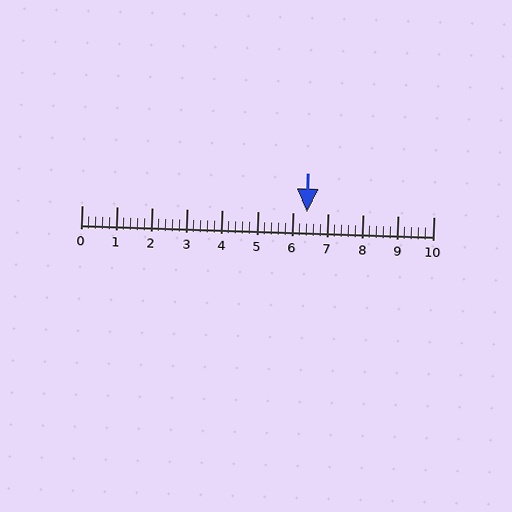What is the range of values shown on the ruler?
The ruler shows values from 0 to 10.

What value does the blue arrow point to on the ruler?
The blue arrow points to approximately 6.4.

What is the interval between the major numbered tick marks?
The major tick marks are spaced 1 units apart.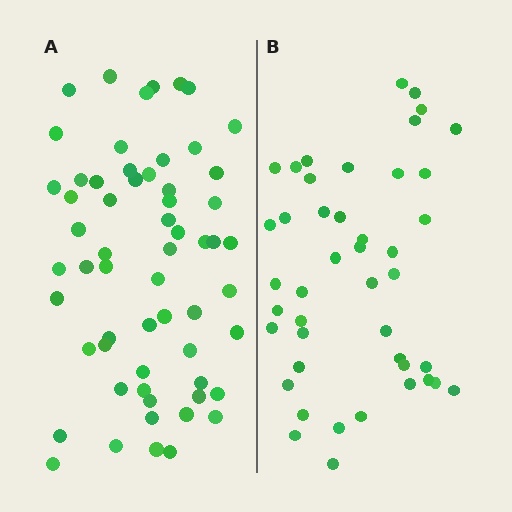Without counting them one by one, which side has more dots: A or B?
Region A (the left region) has more dots.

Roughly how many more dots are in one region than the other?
Region A has approximately 15 more dots than region B.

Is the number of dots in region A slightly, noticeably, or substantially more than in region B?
Region A has noticeably more, but not dramatically so. The ratio is roughly 1.4 to 1.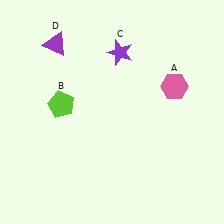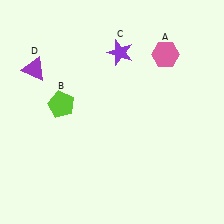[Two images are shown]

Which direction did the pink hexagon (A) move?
The pink hexagon (A) moved up.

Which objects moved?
The objects that moved are: the pink hexagon (A), the purple triangle (D).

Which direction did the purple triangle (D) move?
The purple triangle (D) moved down.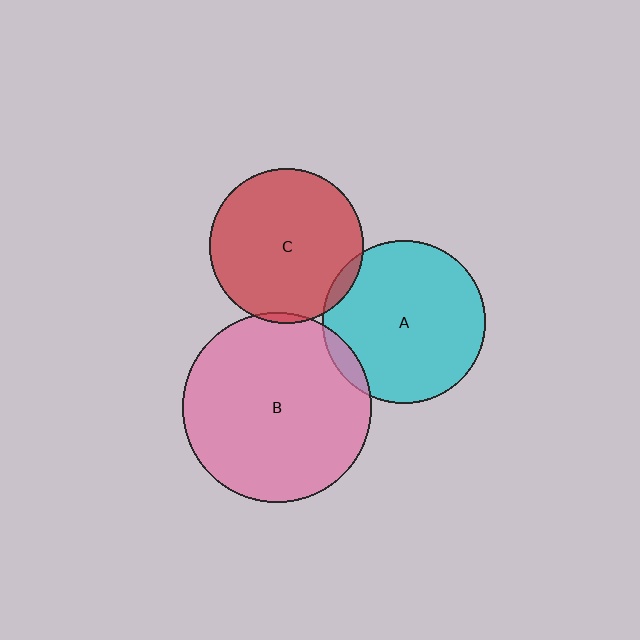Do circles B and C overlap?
Yes.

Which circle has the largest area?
Circle B (pink).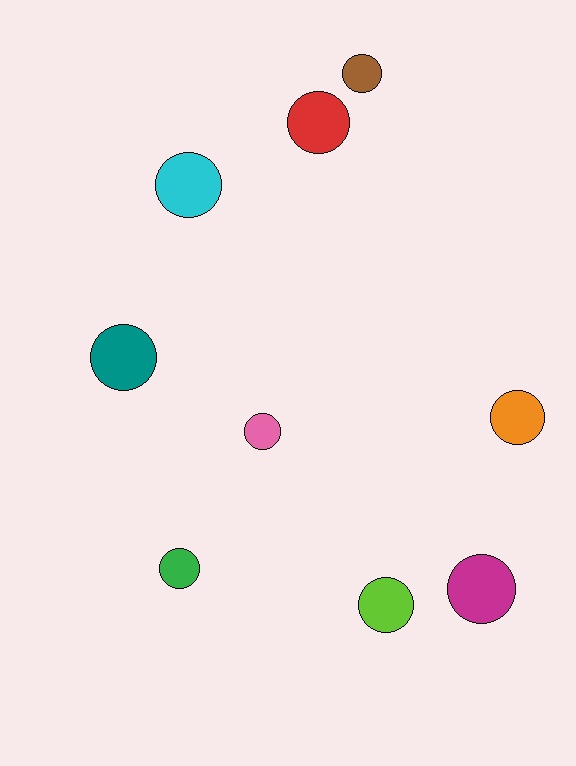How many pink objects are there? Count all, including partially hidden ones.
There is 1 pink object.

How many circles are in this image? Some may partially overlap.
There are 9 circles.